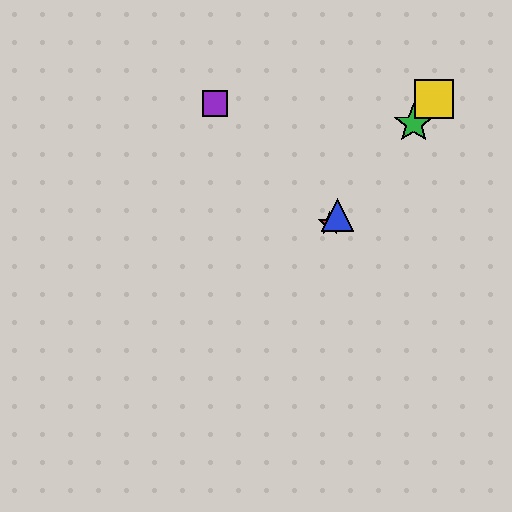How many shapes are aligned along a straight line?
4 shapes (the red star, the blue triangle, the green star, the yellow square) are aligned along a straight line.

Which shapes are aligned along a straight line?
The red star, the blue triangle, the green star, the yellow square are aligned along a straight line.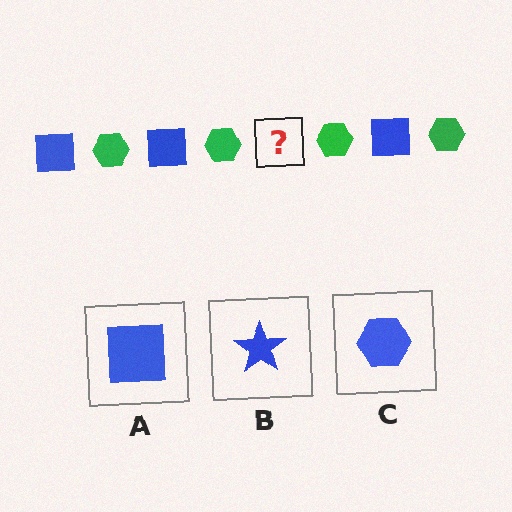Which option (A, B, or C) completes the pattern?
A.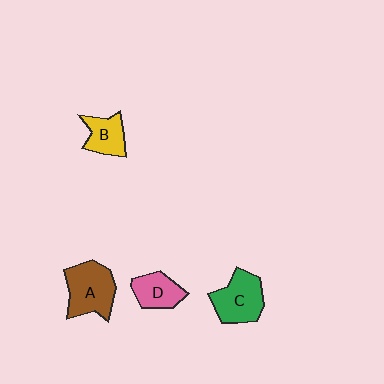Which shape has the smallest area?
Shape B (yellow).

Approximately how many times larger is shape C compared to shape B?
Approximately 1.5 times.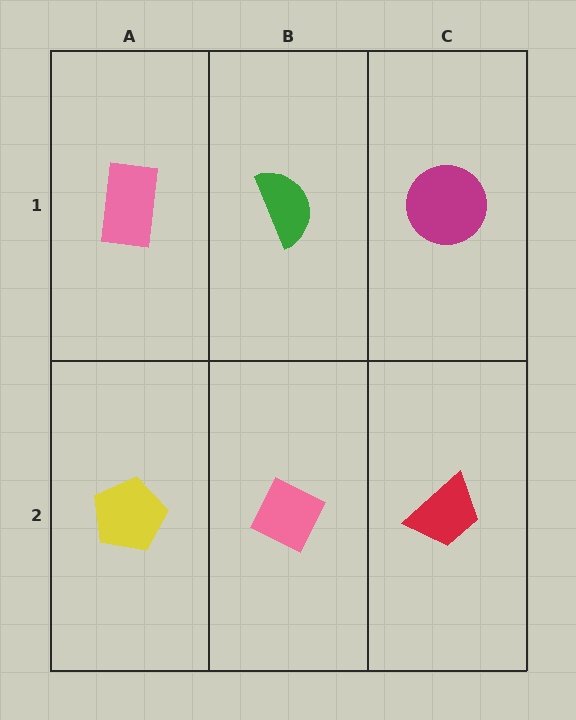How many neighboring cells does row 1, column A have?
2.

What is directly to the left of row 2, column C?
A pink diamond.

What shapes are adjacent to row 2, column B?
A green semicircle (row 1, column B), a yellow pentagon (row 2, column A), a red trapezoid (row 2, column C).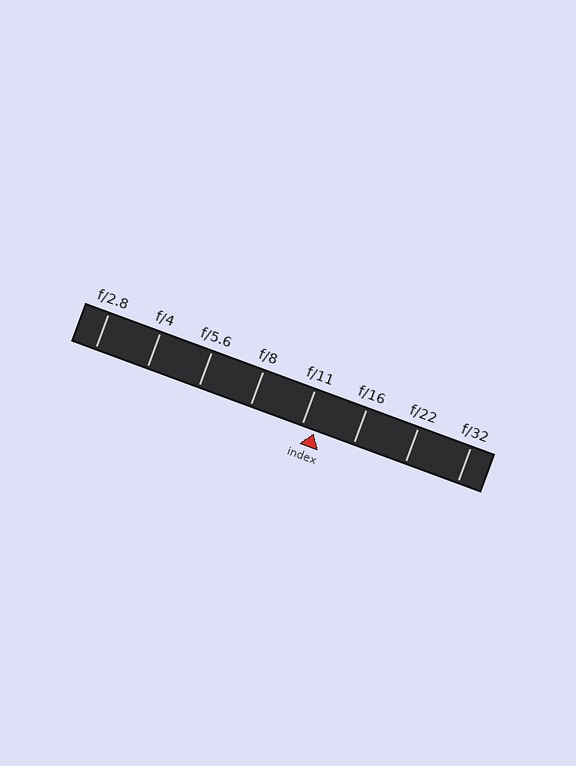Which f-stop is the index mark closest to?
The index mark is closest to f/11.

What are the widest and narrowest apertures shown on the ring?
The widest aperture shown is f/2.8 and the narrowest is f/32.